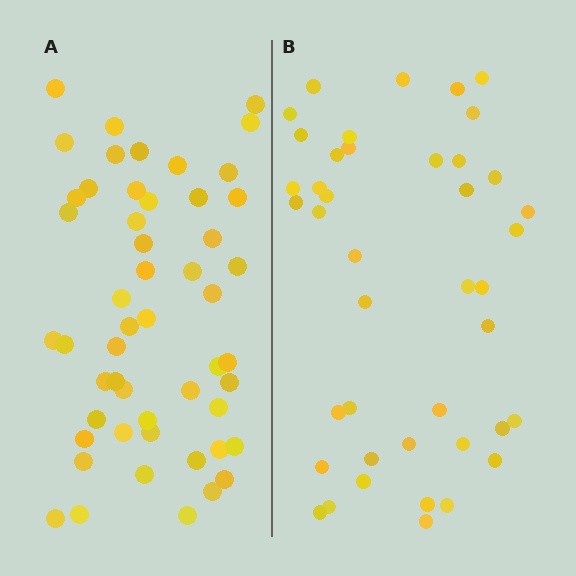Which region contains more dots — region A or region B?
Region A (the left region) has more dots.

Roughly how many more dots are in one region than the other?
Region A has roughly 10 or so more dots than region B.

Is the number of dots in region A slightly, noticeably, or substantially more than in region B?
Region A has only slightly more — the two regions are fairly close. The ratio is roughly 1.2 to 1.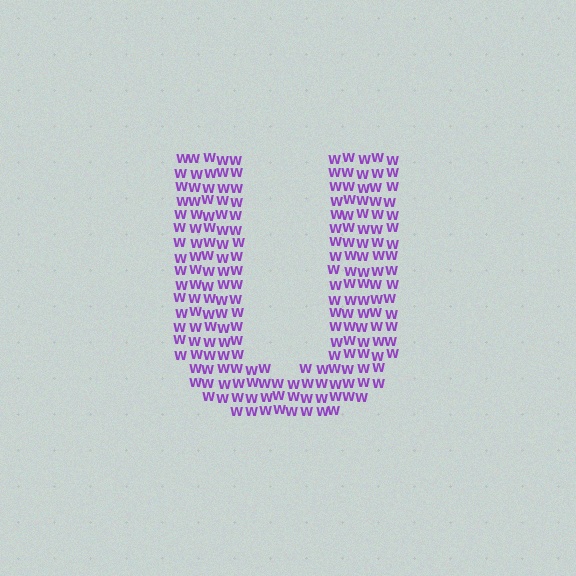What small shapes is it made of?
It is made of small letter W's.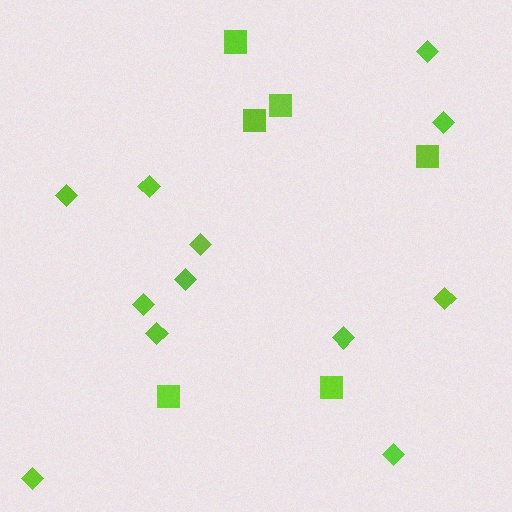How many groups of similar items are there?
There are 2 groups: one group of squares (6) and one group of diamonds (12).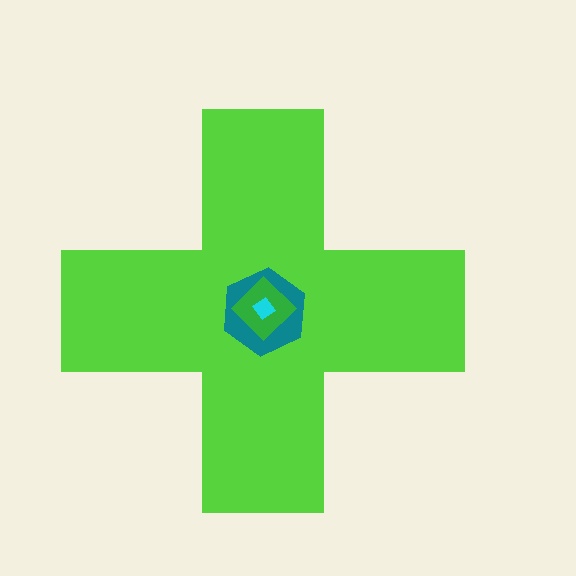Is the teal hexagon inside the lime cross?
Yes.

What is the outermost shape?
The lime cross.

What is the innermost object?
The cyan diamond.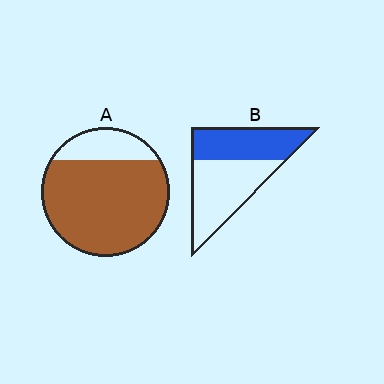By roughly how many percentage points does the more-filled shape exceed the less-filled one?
By roughly 35 percentage points (A over B).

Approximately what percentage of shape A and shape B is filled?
A is approximately 80% and B is approximately 45%.